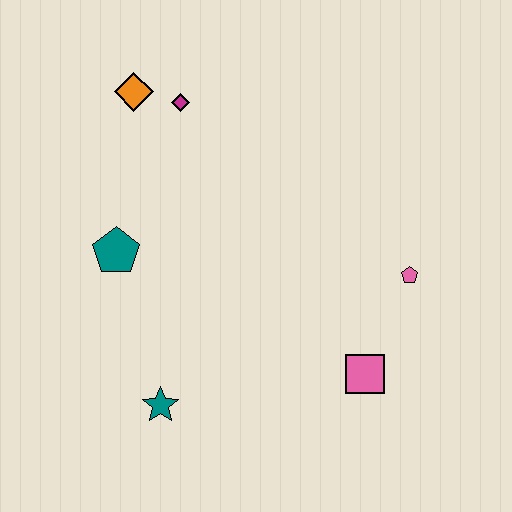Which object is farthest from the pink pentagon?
The orange diamond is farthest from the pink pentagon.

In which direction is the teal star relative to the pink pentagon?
The teal star is to the left of the pink pentagon.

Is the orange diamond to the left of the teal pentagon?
No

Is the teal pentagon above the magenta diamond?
No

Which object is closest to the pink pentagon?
The pink square is closest to the pink pentagon.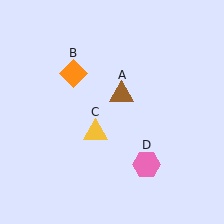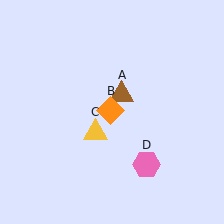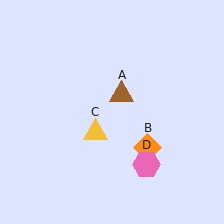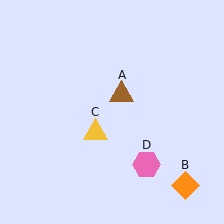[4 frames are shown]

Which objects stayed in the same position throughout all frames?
Brown triangle (object A) and yellow triangle (object C) and pink hexagon (object D) remained stationary.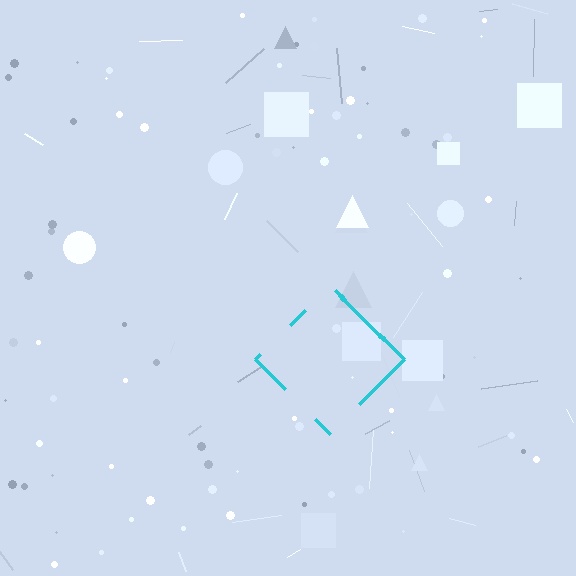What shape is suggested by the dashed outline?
The dashed outline suggests a diamond.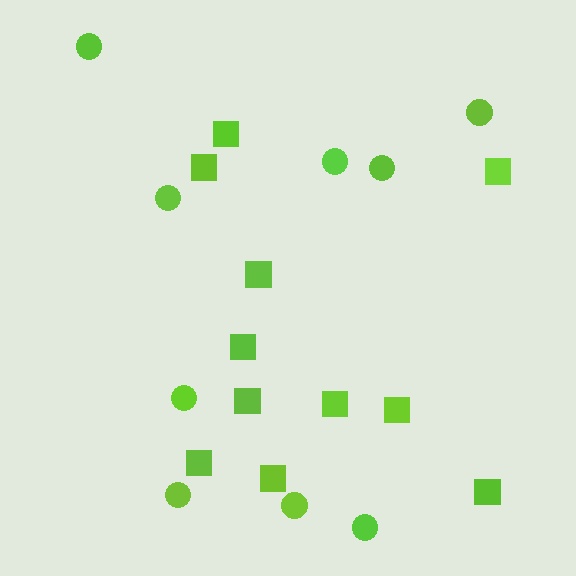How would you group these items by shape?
There are 2 groups: one group of circles (9) and one group of squares (11).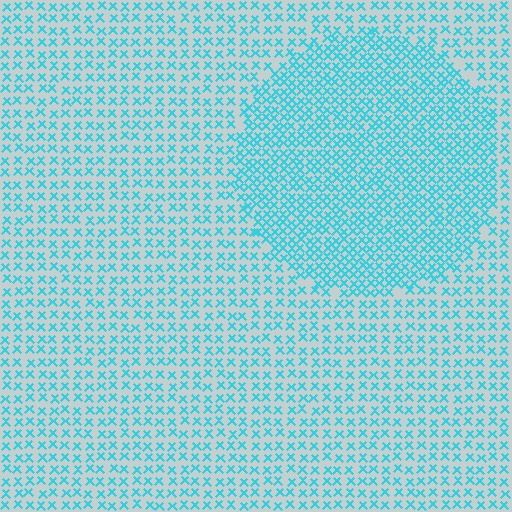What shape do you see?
I see a circle.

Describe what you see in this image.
The image contains small cyan elements arranged at two different densities. A circle-shaped region is visible where the elements are more densely packed than the surrounding area.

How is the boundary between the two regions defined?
The boundary is defined by a change in element density (approximately 1.9x ratio). All elements are the same color, size, and shape.